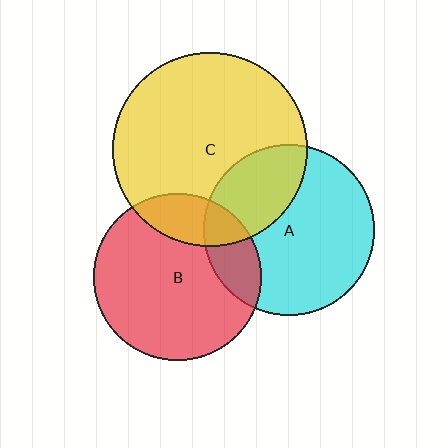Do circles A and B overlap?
Yes.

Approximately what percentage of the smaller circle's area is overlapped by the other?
Approximately 20%.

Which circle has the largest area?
Circle C (yellow).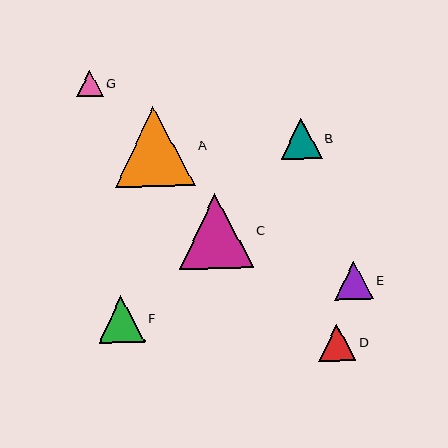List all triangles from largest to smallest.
From largest to smallest: A, C, F, B, E, D, G.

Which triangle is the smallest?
Triangle G is the smallest with a size of approximately 27 pixels.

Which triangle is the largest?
Triangle A is the largest with a size of approximately 80 pixels.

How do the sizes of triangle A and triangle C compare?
Triangle A and triangle C are approximately the same size.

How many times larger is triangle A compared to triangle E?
Triangle A is approximately 2.1 times the size of triangle E.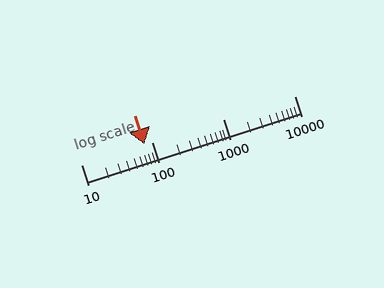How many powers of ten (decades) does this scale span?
The scale spans 3 decades, from 10 to 10000.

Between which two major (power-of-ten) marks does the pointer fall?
The pointer is between 10 and 100.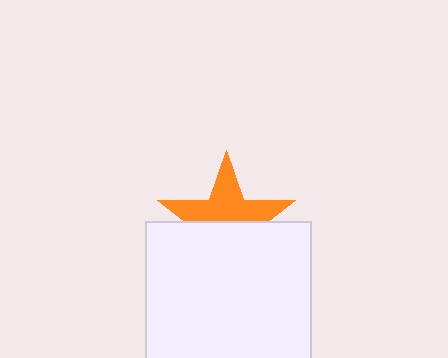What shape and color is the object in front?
The object in front is a white square.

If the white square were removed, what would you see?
You would see the complete orange star.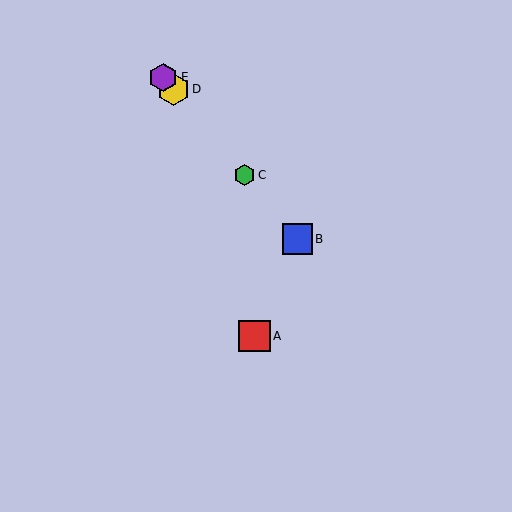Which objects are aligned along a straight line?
Objects B, C, D, E are aligned along a straight line.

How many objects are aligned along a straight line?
4 objects (B, C, D, E) are aligned along a straight line.